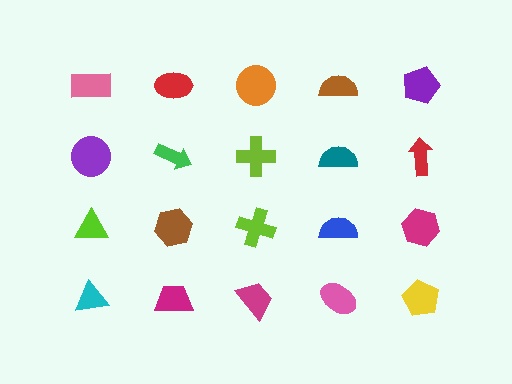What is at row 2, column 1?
A purple circle.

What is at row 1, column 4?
A brown semicircle.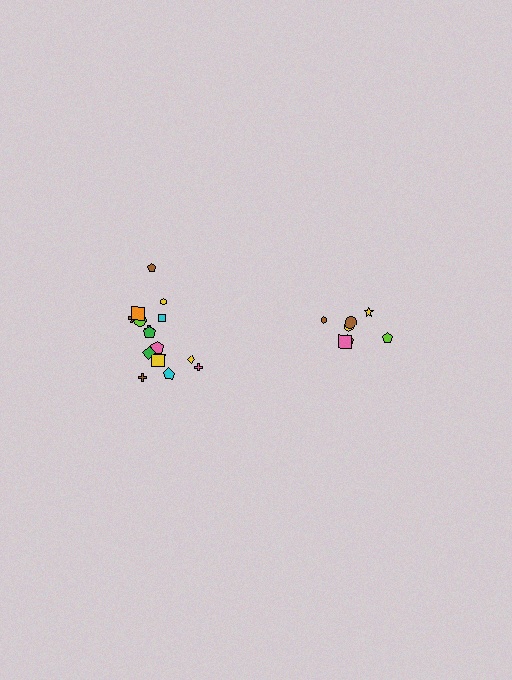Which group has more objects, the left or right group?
The left group.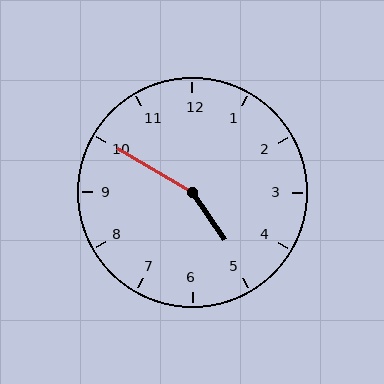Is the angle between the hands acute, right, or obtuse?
It is obtuse.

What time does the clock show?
4:50.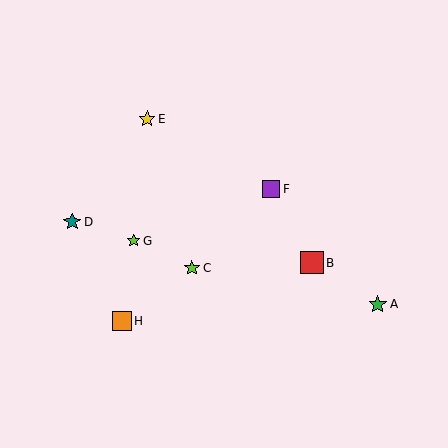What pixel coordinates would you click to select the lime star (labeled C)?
Click at (192, 268) to select the lime star C.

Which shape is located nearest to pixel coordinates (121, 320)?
The orange square (labeled H) at (122, 321) is nearest to that location.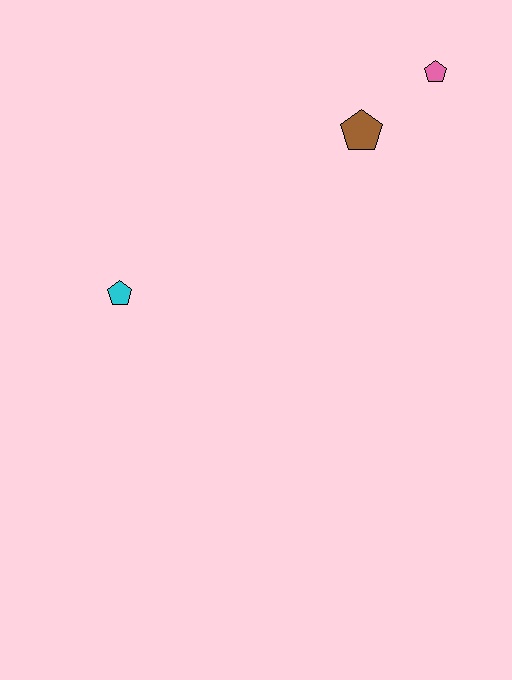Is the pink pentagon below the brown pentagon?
No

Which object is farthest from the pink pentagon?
The cyan pentagon is farthest from the pink pentagon.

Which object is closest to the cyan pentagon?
The brown pentagon is closest to the cyan pentagon.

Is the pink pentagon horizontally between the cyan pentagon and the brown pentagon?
No